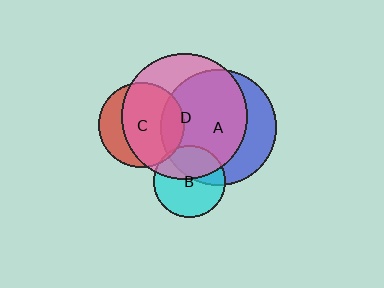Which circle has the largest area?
Circle D (pink).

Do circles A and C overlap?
Yes.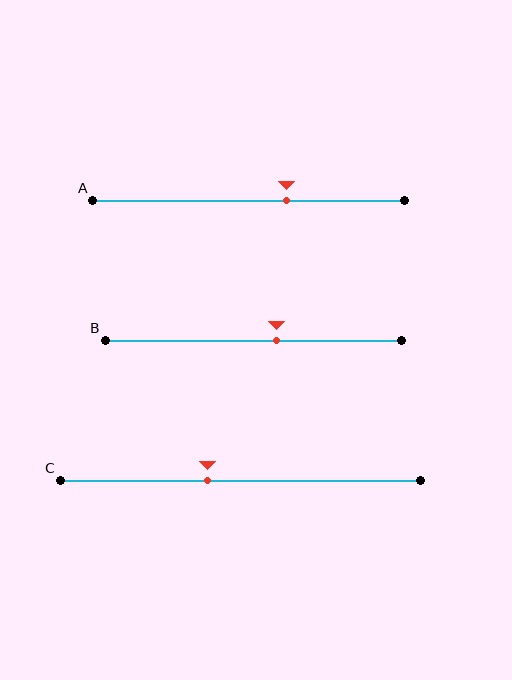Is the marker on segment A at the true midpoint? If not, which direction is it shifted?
No, the marker on segment A is shifted to the right by about 12% of the segment length.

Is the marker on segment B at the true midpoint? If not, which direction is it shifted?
No, the marker on segment B is shifted to the right by about 8% of the segment length.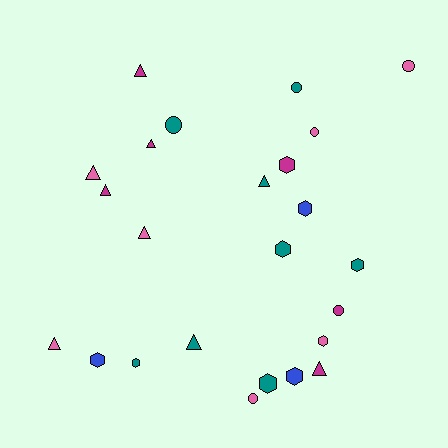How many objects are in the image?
There are 24 objects.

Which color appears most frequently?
Teal, with 8 objects.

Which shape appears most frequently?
Hexagon, with 9 objects.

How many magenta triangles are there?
There are 4 magenta triangles.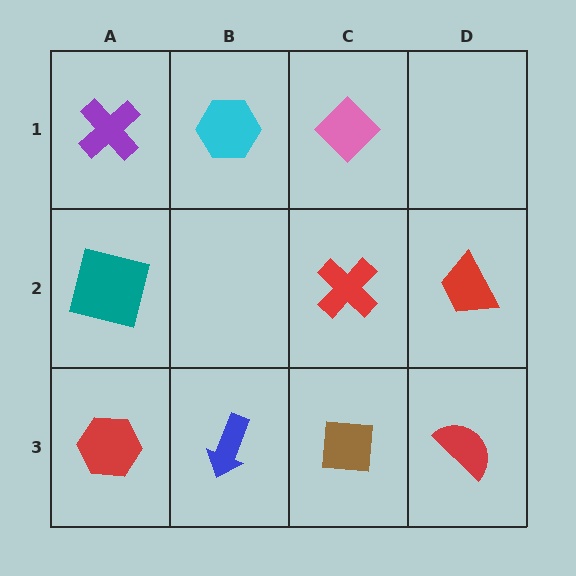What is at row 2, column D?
A red trapezoid.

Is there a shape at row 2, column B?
No, that cell is empty.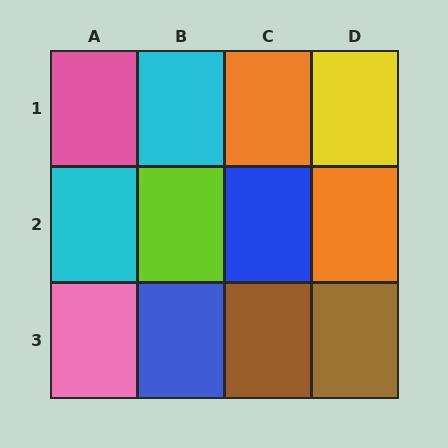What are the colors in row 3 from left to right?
Pink, blue, brown, brown.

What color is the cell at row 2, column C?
Blue.